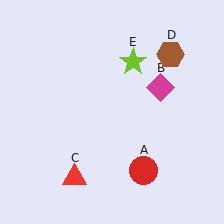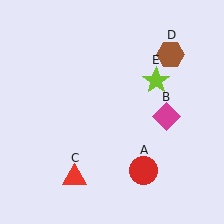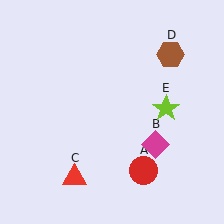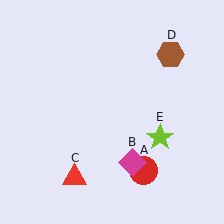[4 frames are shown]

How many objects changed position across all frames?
2 objects changed position: magenta diamond (object B), lime star (object E).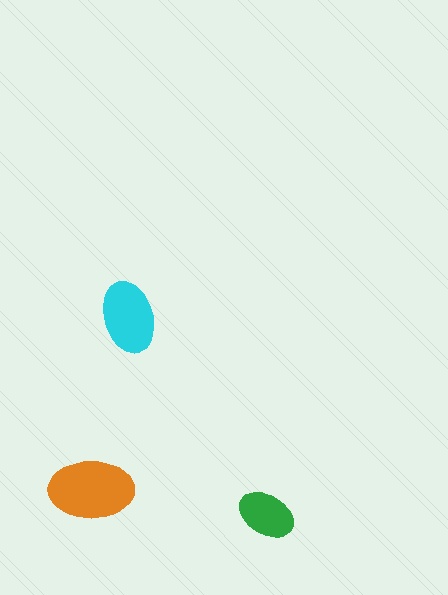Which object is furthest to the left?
The orange ellipse is leftmost.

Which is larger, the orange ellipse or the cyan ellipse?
The orange one.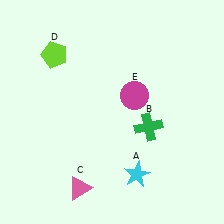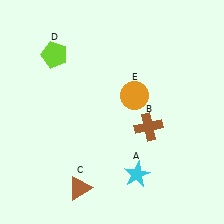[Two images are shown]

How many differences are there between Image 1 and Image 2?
There are 3 differences between the two images.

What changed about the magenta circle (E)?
In Image 1, E is magenta. In Image 2, it changed to orange.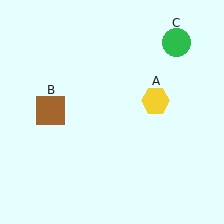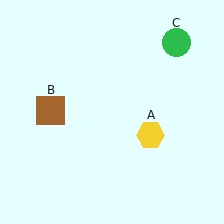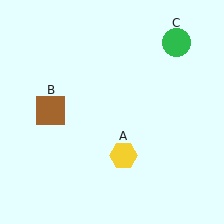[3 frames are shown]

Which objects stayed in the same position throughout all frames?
Brown square (object B) and green circle (object C) remained stationary.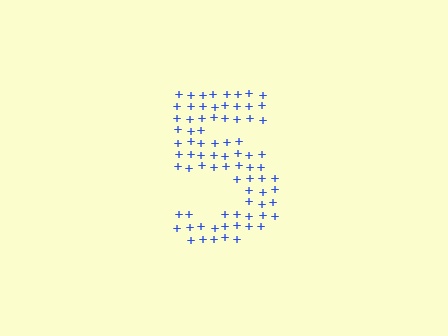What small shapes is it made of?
It is made of small plus signs.